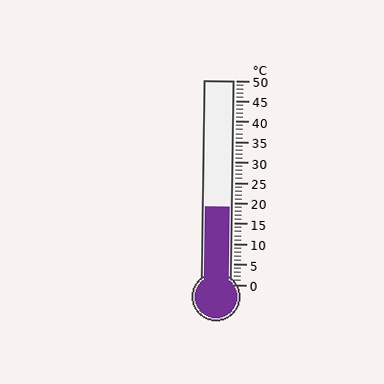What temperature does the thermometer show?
The thermometer shows approximately 19°C.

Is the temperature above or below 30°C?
The temperature is below 30°C.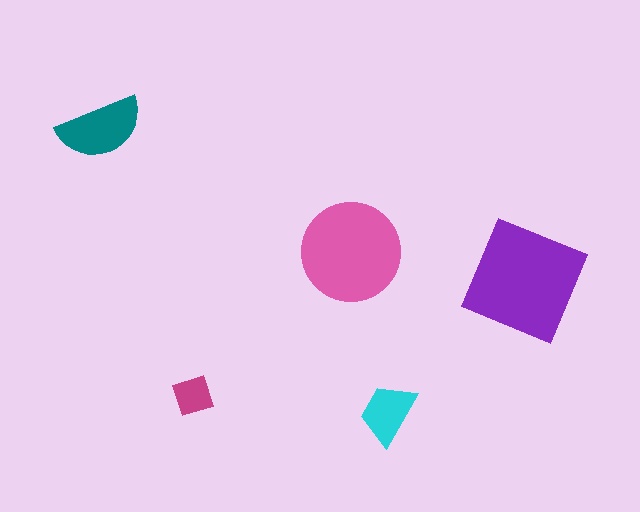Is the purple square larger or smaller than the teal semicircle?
Larger.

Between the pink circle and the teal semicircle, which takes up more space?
The pink circle.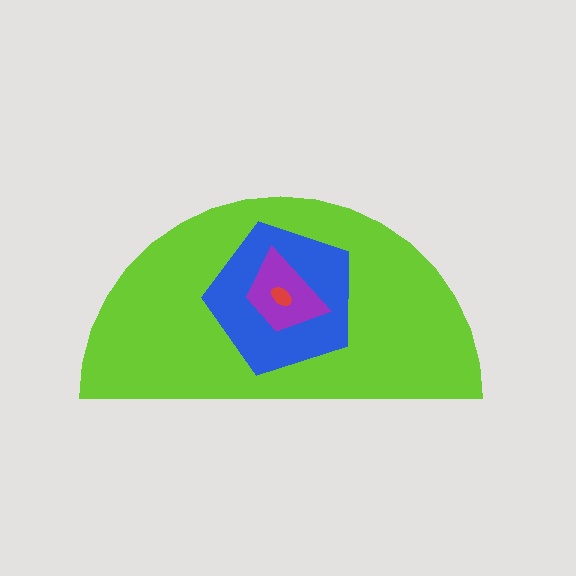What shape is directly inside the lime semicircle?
The blue pentagon.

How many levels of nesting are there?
4.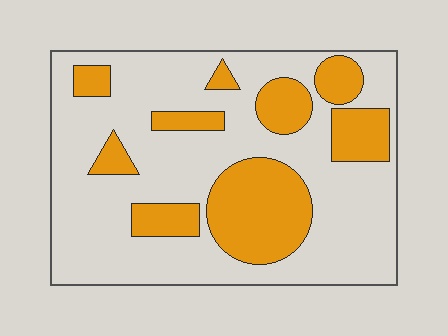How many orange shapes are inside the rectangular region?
9.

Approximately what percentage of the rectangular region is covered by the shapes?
Approximately 30%.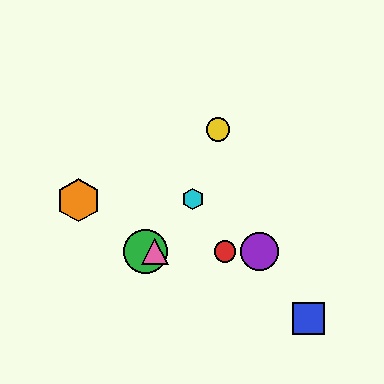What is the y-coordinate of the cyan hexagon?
The cyan hexagon is at y≈199.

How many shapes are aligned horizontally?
4 shapes (the red circle, the green circle, the purple circle, the pink triangle) are aligned horizontally.